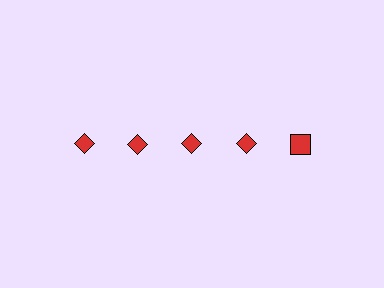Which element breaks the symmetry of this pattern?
The red square in the top row, rightmost column breaks the symmetry. All other shapes are red diamonds.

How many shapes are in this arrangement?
There are 5 shapes arranged in a grid pattern.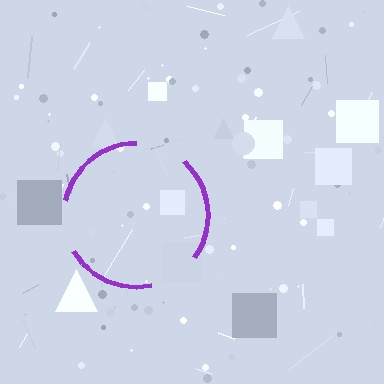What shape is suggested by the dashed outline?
The dashed outline suggests a circle.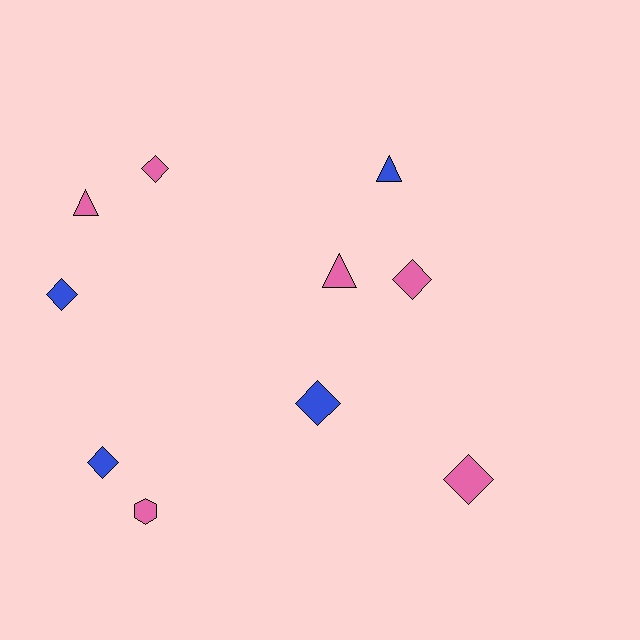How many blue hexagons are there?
There are no blue hexagons.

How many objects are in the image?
There are 10 objects.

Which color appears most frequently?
Pink, with 6 objects.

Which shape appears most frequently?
Diamond, with 6 objects.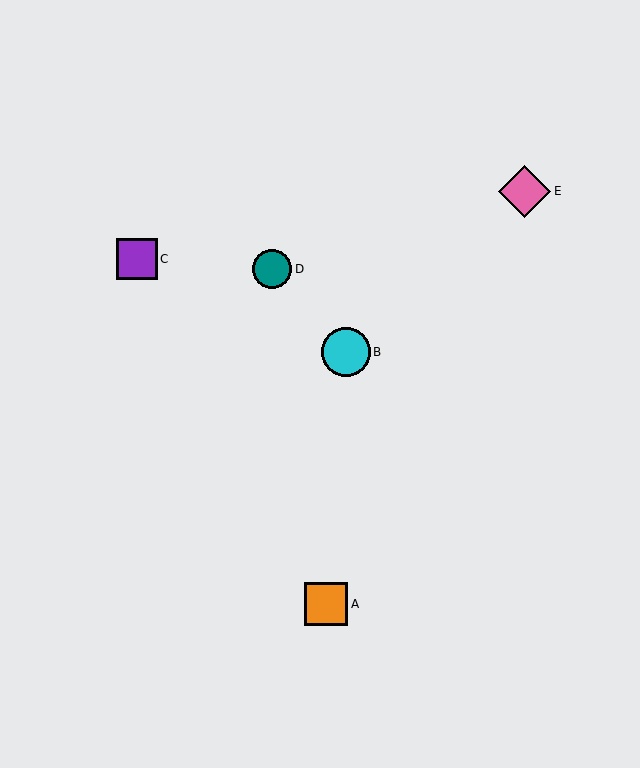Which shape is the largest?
The pink diamond (labeled E) is the largest.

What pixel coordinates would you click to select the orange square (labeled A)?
Click at (326, 604) to select the orange square A.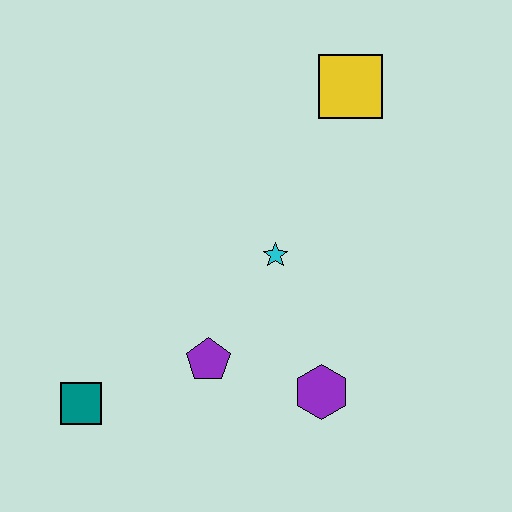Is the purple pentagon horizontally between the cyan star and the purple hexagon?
No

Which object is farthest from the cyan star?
The teal square is farthest from the cyan star.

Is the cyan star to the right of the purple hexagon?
No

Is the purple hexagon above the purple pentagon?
No